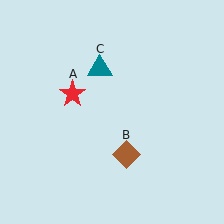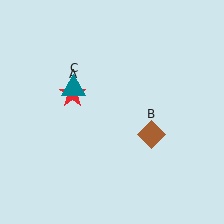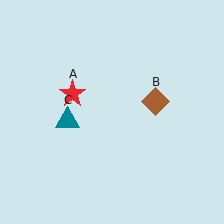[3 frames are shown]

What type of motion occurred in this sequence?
The brown diamond (object B), teal triangle (object C) rotated counterclockwise around the center of the scene.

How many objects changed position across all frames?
2 objects changed position: brown diamond (object B), teal triangle (object C).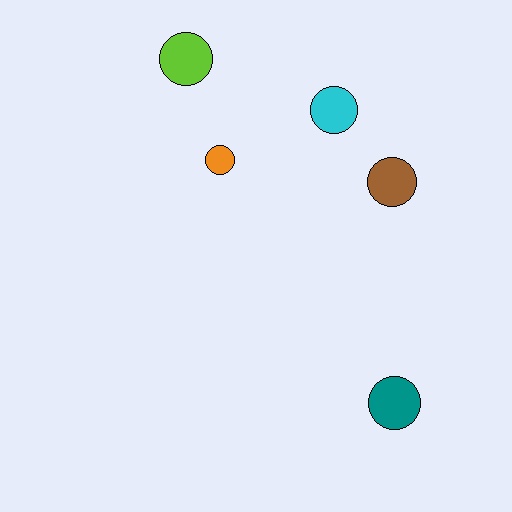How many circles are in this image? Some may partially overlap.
There are 5 circles.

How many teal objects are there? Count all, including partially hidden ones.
There is 1 teal object.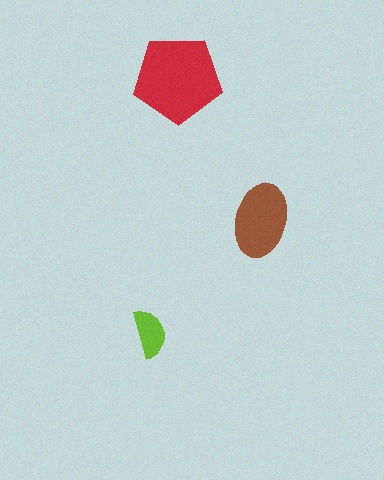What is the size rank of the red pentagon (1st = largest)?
1st.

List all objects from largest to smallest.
The red pentagon, the brown ellipse, the lime semicircle.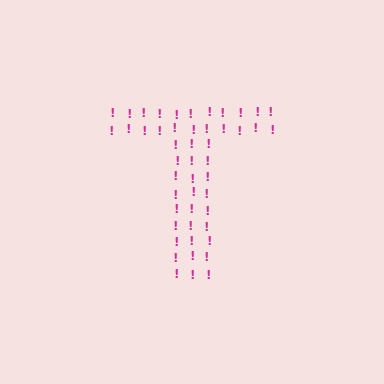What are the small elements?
The small elements are exclamation marks.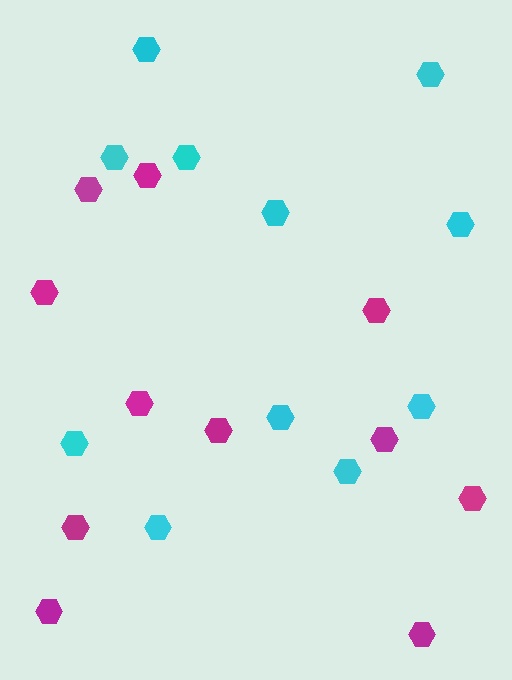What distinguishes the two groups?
There are 2 groups: one group of magenta hexagons (11) and one group of cyan hexagons (11).